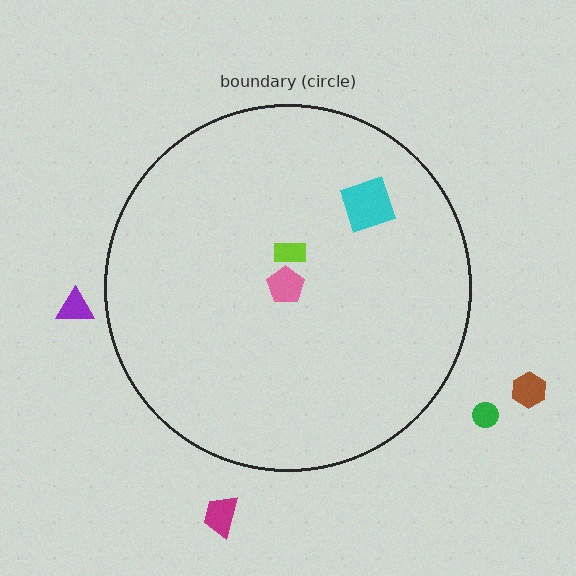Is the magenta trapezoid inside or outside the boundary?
Outside.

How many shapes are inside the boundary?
3 inside, 4 outside.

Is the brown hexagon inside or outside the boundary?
Outside.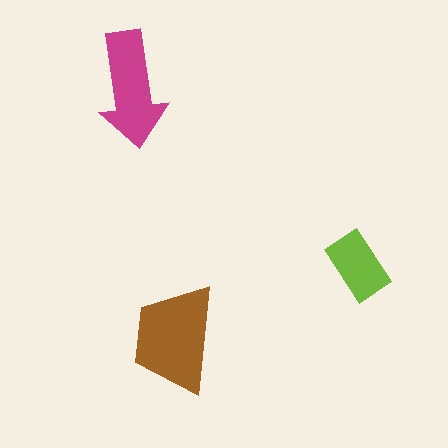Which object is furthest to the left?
The magenta arrow is leftmost.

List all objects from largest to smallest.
The brown trapezoid, the magenta arrow, the lime rectangle.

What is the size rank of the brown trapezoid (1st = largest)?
1st.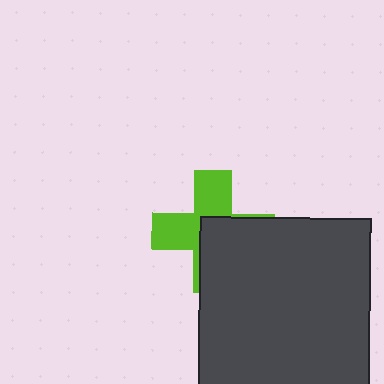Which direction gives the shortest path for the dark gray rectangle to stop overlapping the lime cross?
Moving toward the lower-right gives the shortest separation.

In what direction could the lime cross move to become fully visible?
The lime cross could move toward the upper-left. That would shift it out from behind the dark gray rectangle entirely.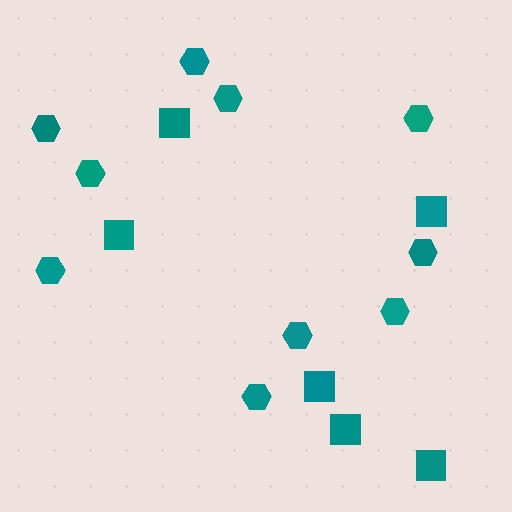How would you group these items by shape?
There are 2 groups: one group of squares (6) and one group of hexagons (10).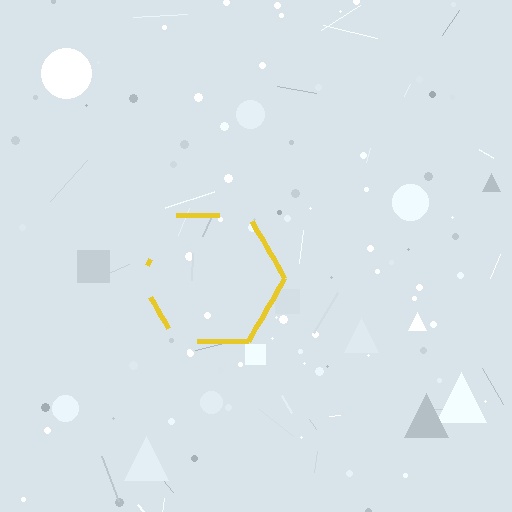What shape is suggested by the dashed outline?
The dashed outline suggests a hexagon.